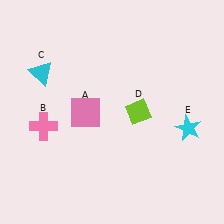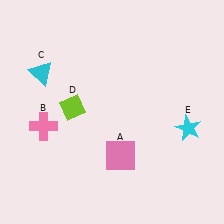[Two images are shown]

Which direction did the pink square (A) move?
The pink square (A) moved down.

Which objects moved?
The objects that moved are: the pink square (A), the lime diamond (D).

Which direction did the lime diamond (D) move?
The lime diamond (D) moved left.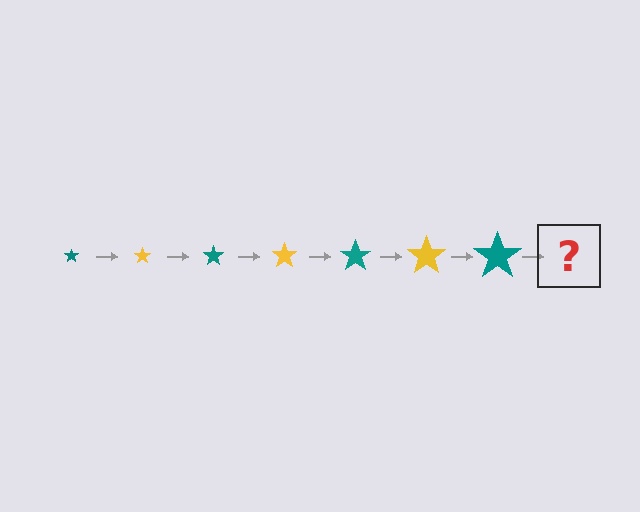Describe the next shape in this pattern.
It should be a yellow star, larger than the previous one.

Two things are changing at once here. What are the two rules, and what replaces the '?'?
The two rules are that the star grows larger each step and the color cycles through teal and yellow. The '?' should be a yellow star, larger than the previous one.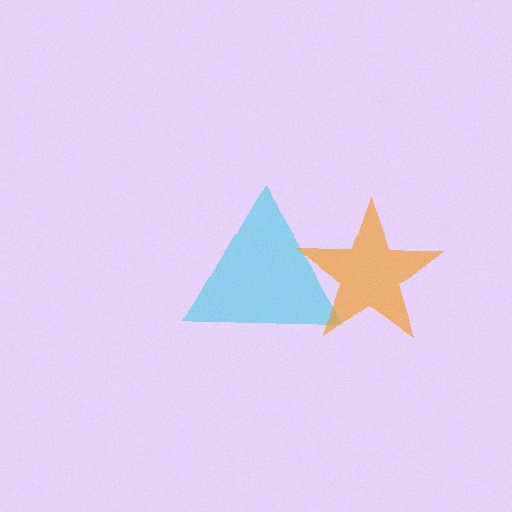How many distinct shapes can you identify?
There are 2 distinct shapes: a cyan triangle, an orange star.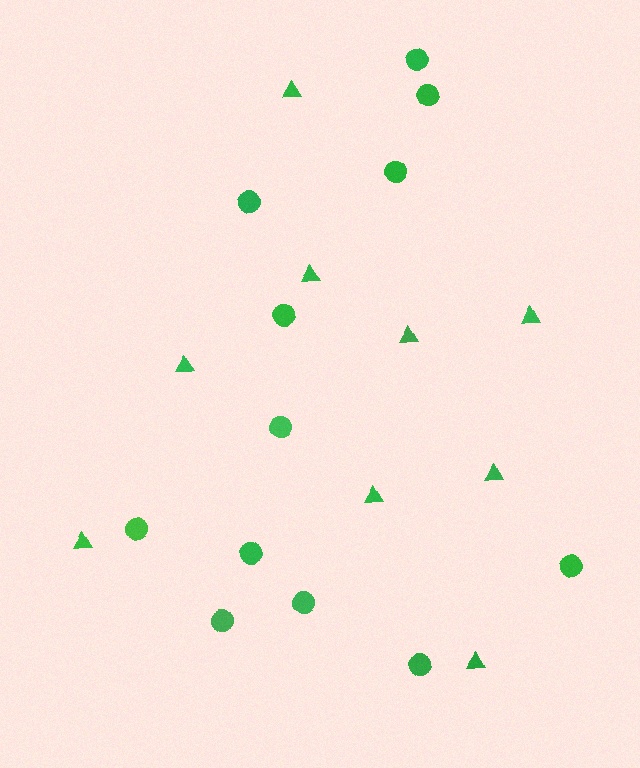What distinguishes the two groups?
There are 2 groups: one group of circles (12) and one group of triangles (9).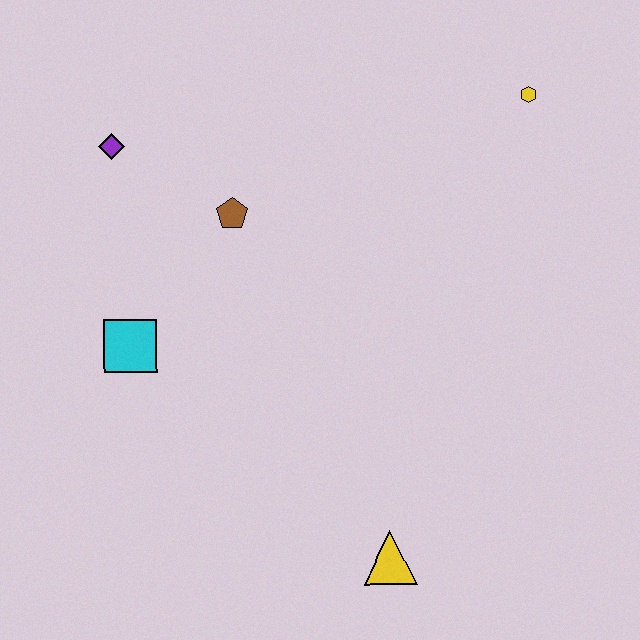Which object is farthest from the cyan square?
The yellow hexagon is farthest from the cyan square.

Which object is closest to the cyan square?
The brown pentagon is closest to the cyan square.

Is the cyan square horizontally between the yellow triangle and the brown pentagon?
No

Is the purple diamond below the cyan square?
No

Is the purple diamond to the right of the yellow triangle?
No